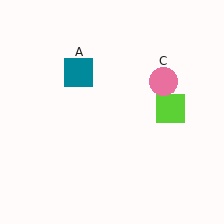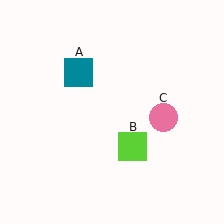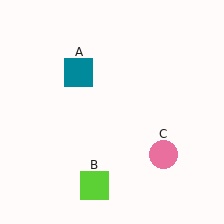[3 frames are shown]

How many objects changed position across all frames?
2 objects changed position: lime square (object B), pink circle (object C).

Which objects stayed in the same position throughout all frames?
Teal square (object A) remained stationary.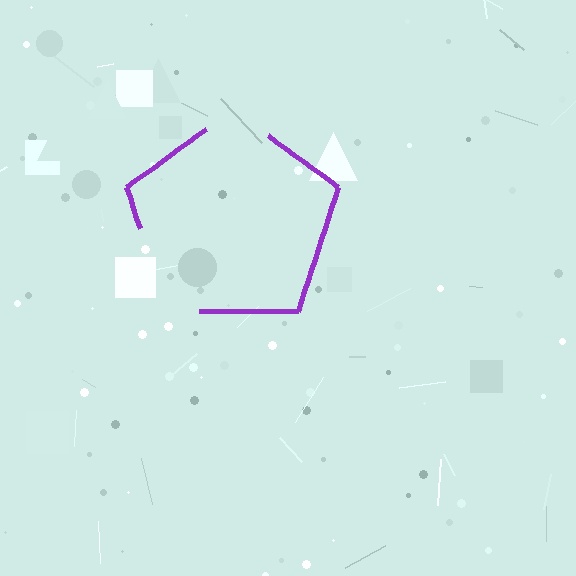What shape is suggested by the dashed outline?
The dashed outline suggests a pentagon.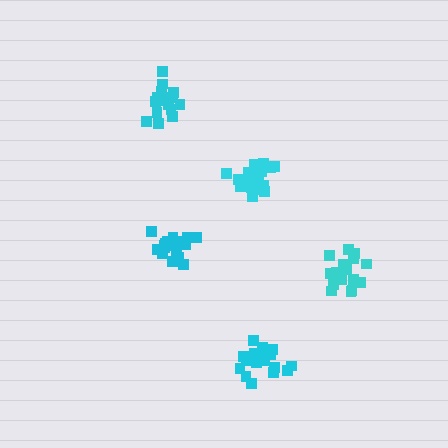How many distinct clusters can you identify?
There are 5 distinct clusters.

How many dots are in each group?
Group 1: 19 dots, Group 2: 18 dots, Group 3: 16 dots, Group 4: 18 dots, Group 5: 20 dots (91 total).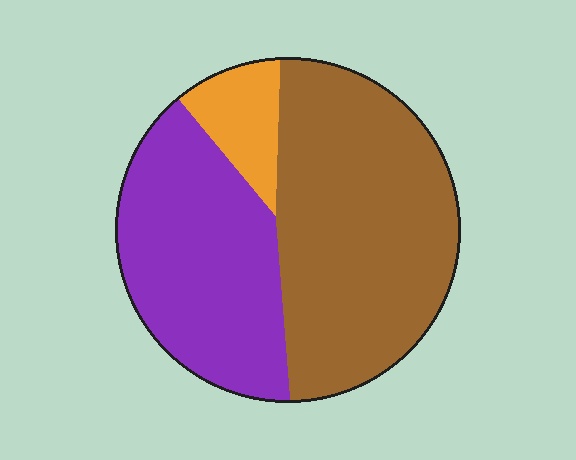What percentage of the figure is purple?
Purple takes up about three eighths (3/8) of the figure.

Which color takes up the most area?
Brown, at roughly 55%.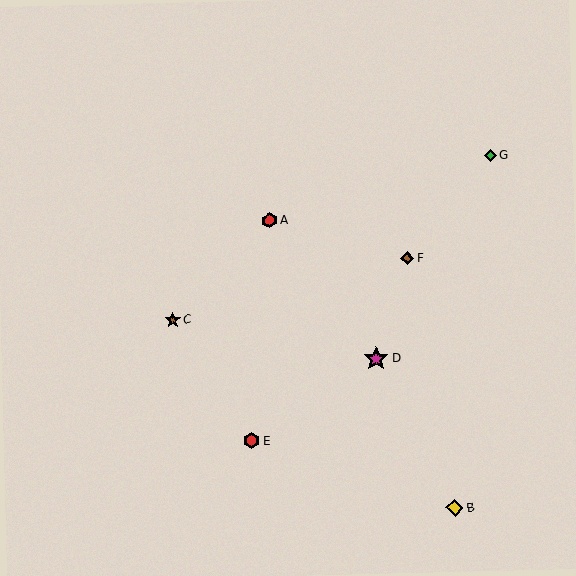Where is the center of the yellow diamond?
The center of the yellow diamond is at (455, 508).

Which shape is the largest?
The magenta star (labeled D) is the largest.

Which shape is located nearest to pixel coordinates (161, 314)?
The brown star (labeled C) at (172, 320) is nearest to that location.